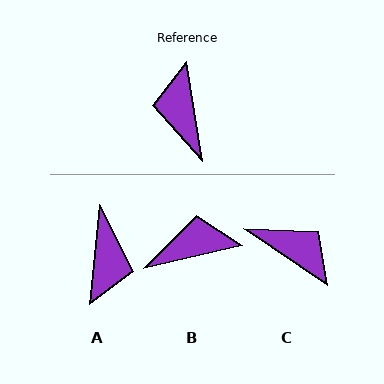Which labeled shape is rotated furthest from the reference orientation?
A, about 165 degrees away.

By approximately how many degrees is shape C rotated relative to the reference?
Approximately 133 degrees clockwise.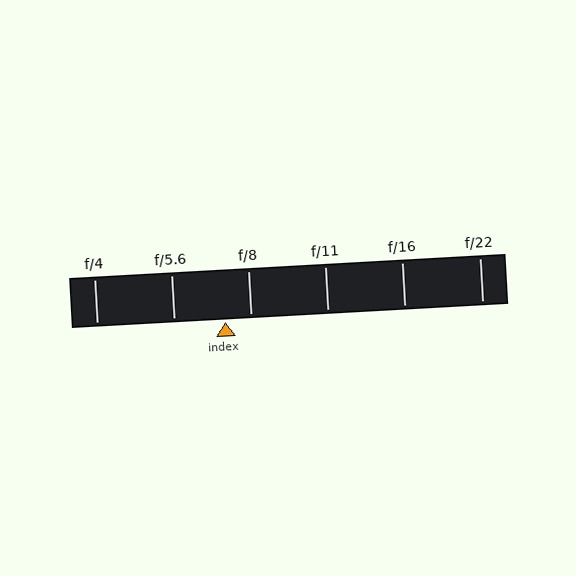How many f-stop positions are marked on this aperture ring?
There are 6 f-stop positions marked.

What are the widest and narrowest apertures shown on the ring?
The widest aperture shown is f/4 and the narrowest is f/22.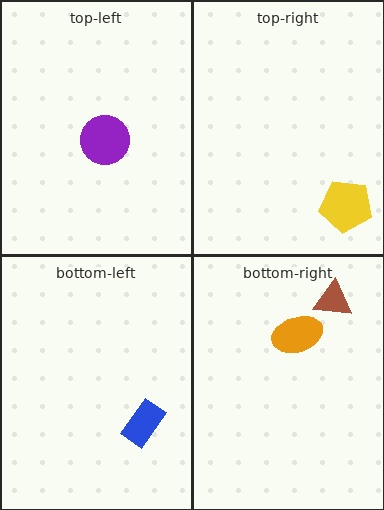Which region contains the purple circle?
The top-left region.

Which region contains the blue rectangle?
The bottom-left region.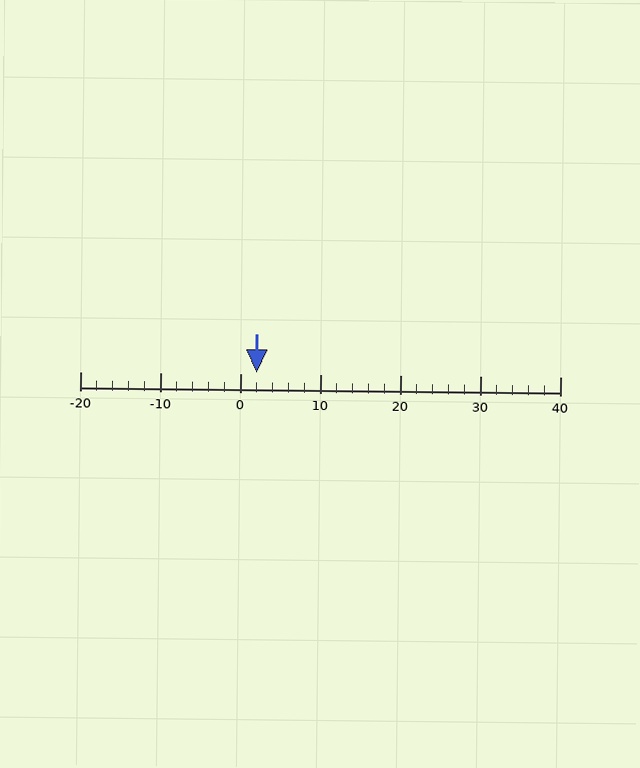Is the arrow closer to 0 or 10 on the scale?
The arrow is closer to 0.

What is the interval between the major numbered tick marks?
The major tick marks are spaced 10 units apart.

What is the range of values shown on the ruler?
The ruler shows values from -20 to 40.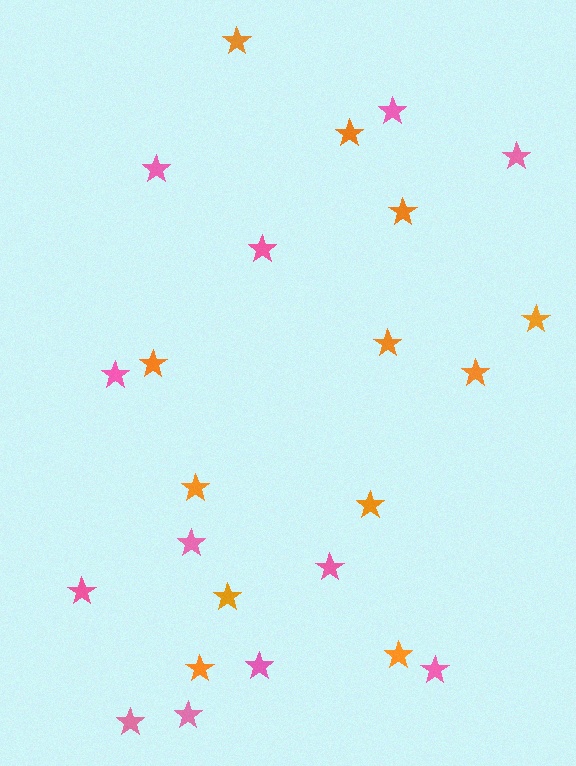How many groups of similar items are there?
There are 2 groups: one group of pink stars (12) and one group of orange stars (12).